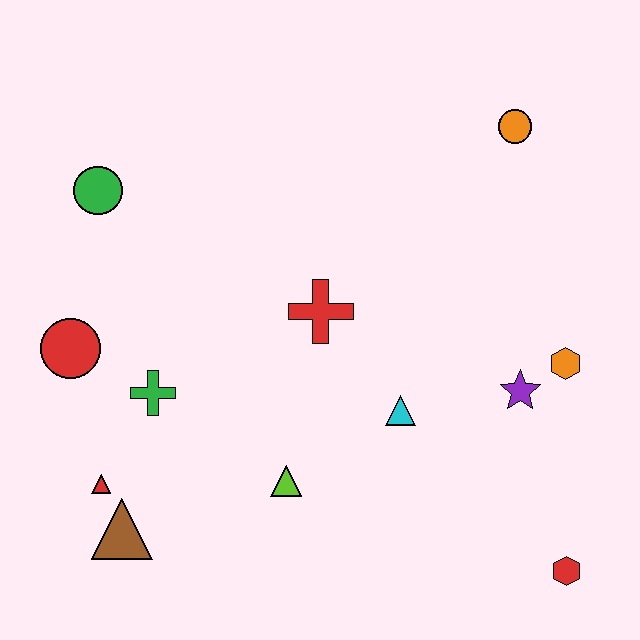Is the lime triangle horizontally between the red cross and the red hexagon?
No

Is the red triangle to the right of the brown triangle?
No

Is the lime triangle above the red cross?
No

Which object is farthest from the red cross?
The red hexagon is farthest from the red cross.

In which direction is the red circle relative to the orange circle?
The red circle is to the left of the orange circle.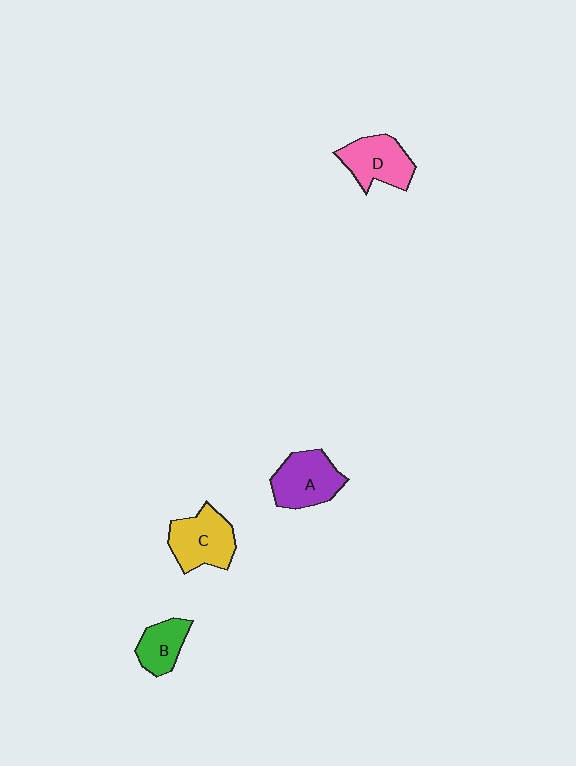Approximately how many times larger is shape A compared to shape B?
Approximately 1.5 times.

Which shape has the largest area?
Shape C (yellow).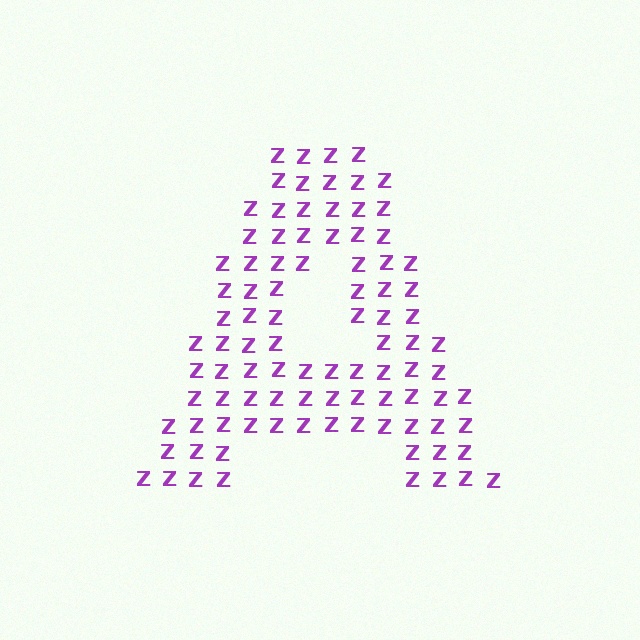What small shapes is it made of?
It is made of small letter Z's.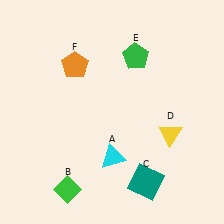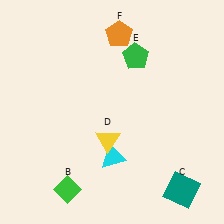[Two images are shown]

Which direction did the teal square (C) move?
The teal square (C) moved right.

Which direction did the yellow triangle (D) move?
The yellow triangle (D) moved left.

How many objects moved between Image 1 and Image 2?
3 objects moved between the two images.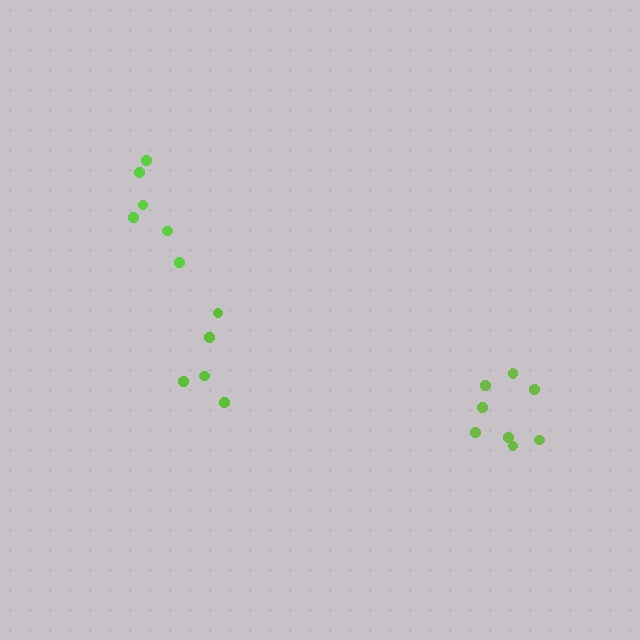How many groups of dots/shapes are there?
There are 3 groups.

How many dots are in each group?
Group 1: 5 dots, Group 2: 6 dots, Group 3: 8 dots (19 total).